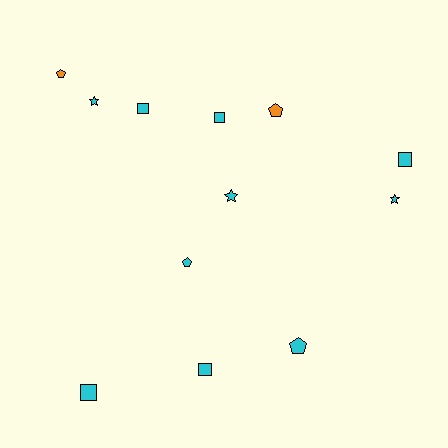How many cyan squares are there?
There are 5 cyan squares.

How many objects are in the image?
There are 12 objects.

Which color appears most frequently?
Cyan, with 10 objects.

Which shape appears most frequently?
Square, with 5 objects.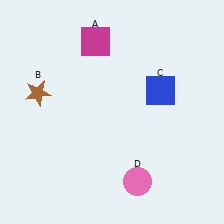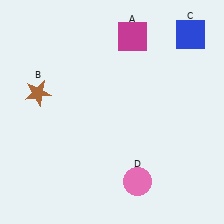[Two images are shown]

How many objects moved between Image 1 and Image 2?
2 objects moved between the two images.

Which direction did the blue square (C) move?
The blue square (C) moved up.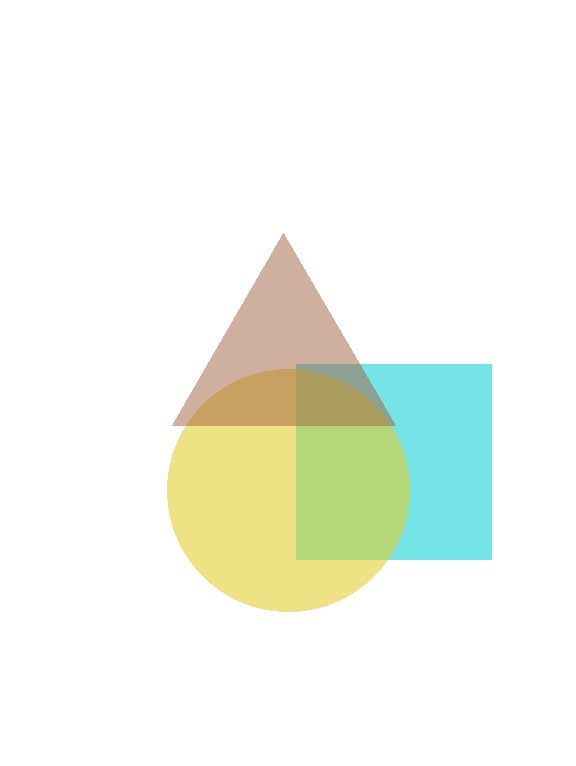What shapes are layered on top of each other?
The layered shapes are: a cyan square, a yellow circle, a brown triangle.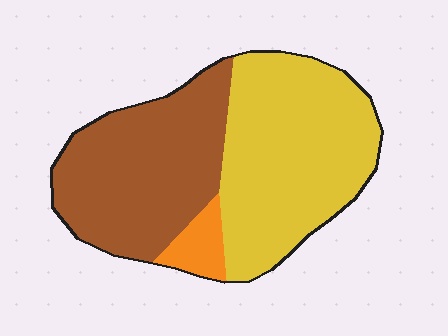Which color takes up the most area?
Yellow, at roughly 50%.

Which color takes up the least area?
Orange, at roughly 5%.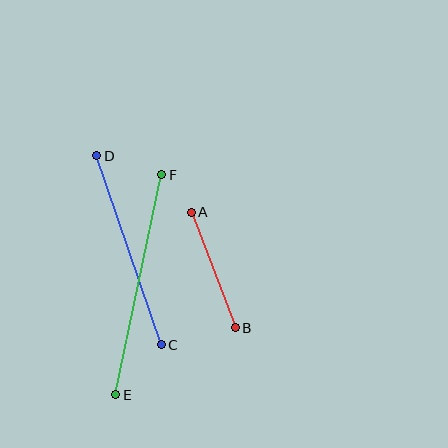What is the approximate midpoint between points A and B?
The midpoint is at approximately (213, 270) pixels.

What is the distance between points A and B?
The distance is approximately 124 pixels.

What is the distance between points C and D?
The distance is approximately 200 pixels.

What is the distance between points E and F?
The distance is approximately 225 pixels.